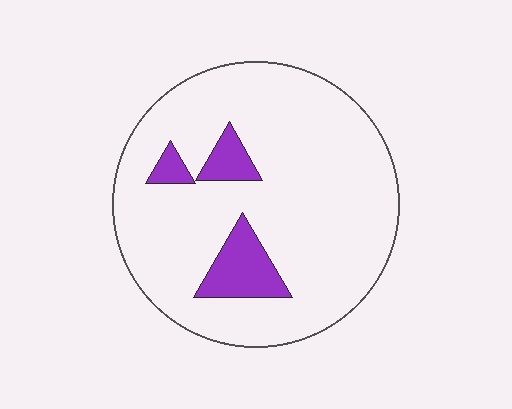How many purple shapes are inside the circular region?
3.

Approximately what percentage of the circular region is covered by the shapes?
Approximately 10%.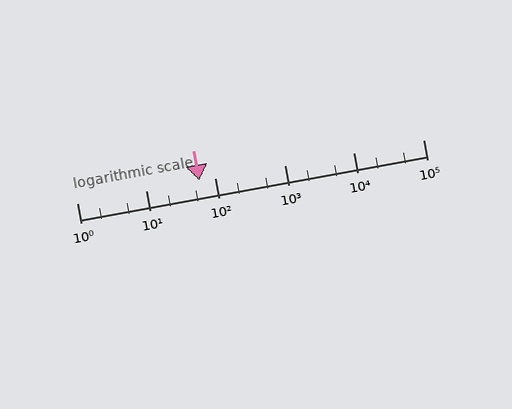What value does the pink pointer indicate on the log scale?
The pointer indicates approximately 58.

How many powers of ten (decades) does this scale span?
The scale spans 5 decades, from 1 to 100000.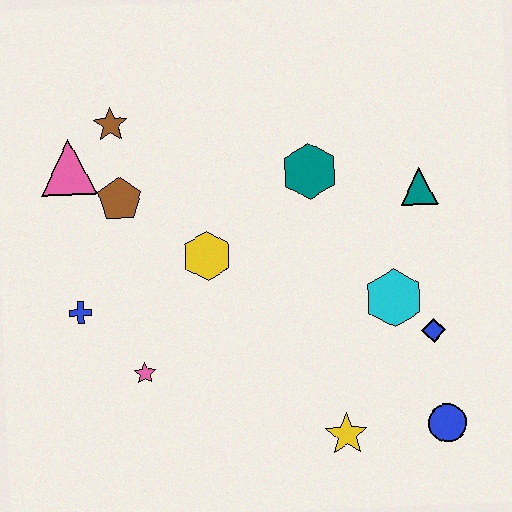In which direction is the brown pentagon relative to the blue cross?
The brown pentagon is above the blue cross.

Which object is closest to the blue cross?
The pink star is closest to the blue cross.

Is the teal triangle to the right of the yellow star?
Yes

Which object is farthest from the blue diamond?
The pink triangle is farthest from the blue diamond.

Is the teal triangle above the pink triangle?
No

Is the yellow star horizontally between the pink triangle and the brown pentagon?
No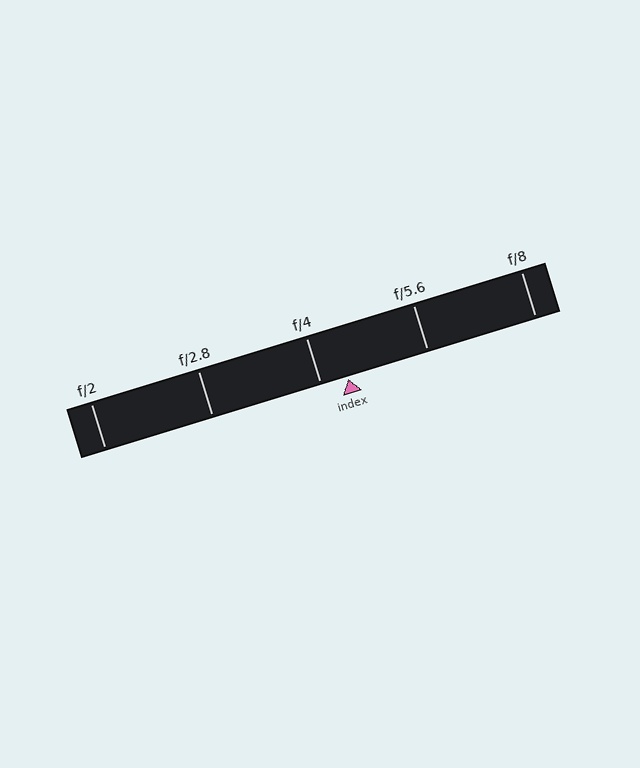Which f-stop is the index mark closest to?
The index mark is closest to f/4.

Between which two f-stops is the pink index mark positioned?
The index mark is between f/4 and f/5.6.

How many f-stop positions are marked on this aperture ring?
There are 5 f-stop positions marked.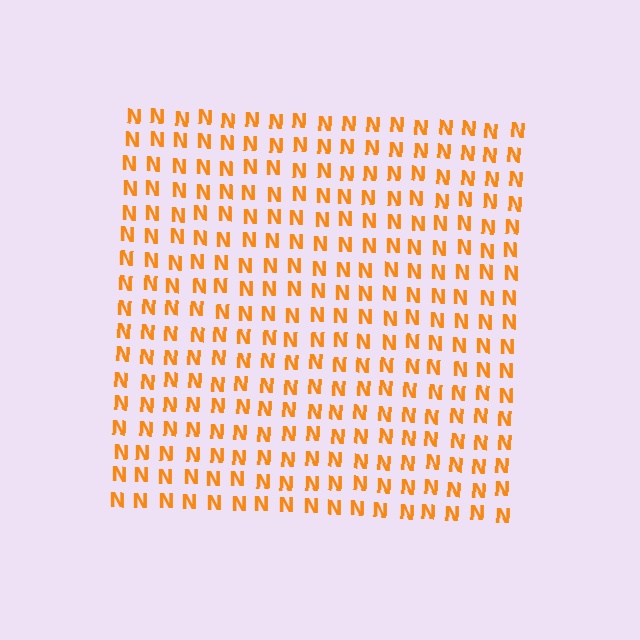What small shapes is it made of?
It is made of small letter N's.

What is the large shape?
The large shape is a square.